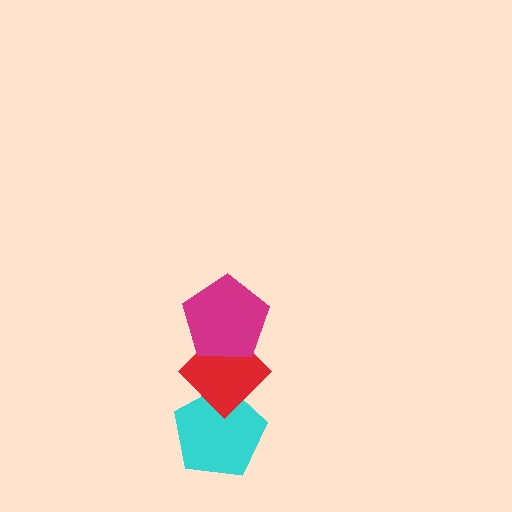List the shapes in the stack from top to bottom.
From top to bottom: the magenta pentagon, the red diamond, the cyan pentagon.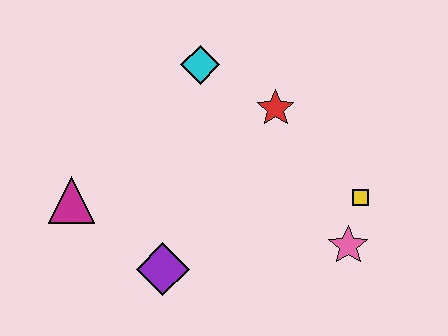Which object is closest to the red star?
The cyan diamond is closest to the red star.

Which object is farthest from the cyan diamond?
The pink star is farthest from the cyan diamond.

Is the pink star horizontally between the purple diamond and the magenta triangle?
No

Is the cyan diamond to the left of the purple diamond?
No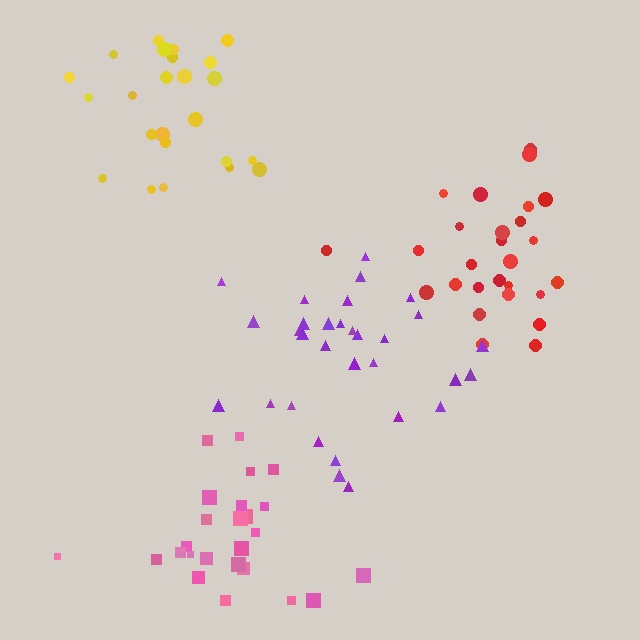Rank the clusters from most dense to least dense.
red, purple, yellow, pink.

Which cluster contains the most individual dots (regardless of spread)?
Purple (32).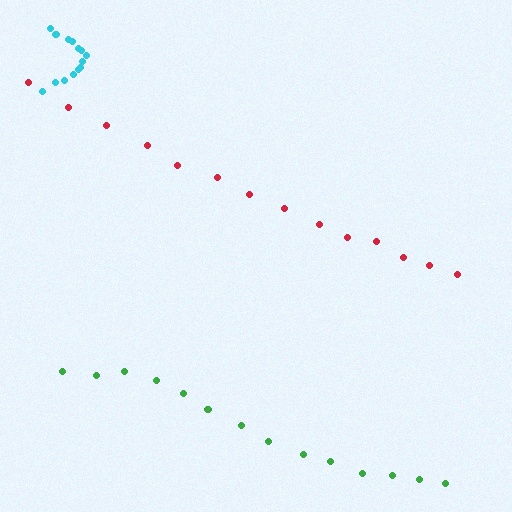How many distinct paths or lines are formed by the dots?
There are 3 distinct paths.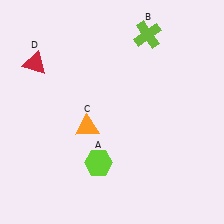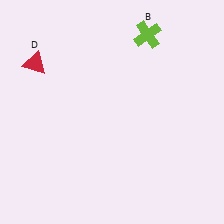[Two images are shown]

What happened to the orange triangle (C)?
The orange triangle (C) was removed in Image 2. It was in the bottom-left area of Image 1.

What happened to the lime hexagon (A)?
The lime hexagon (A) was removed in Image 2. It was in the bottom-left area of Image 1.